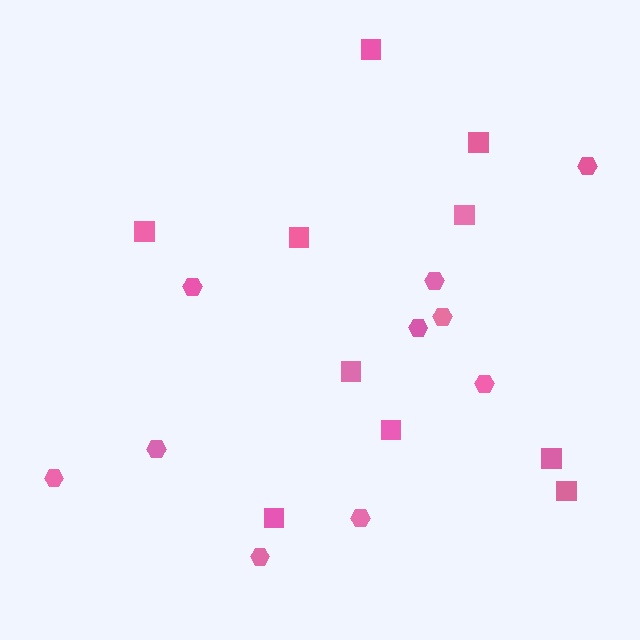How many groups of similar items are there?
There are 2 groups: one group of squares (10) and one group of hexagons (10).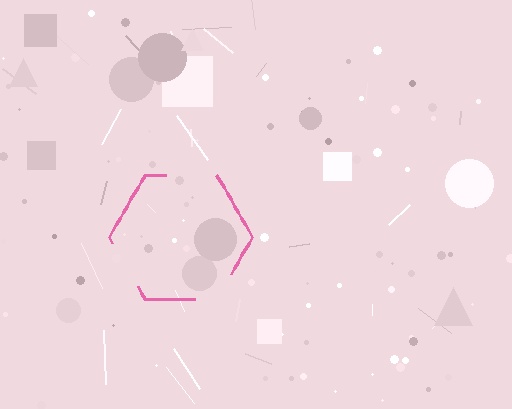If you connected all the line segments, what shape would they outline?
They would outline a hexagon.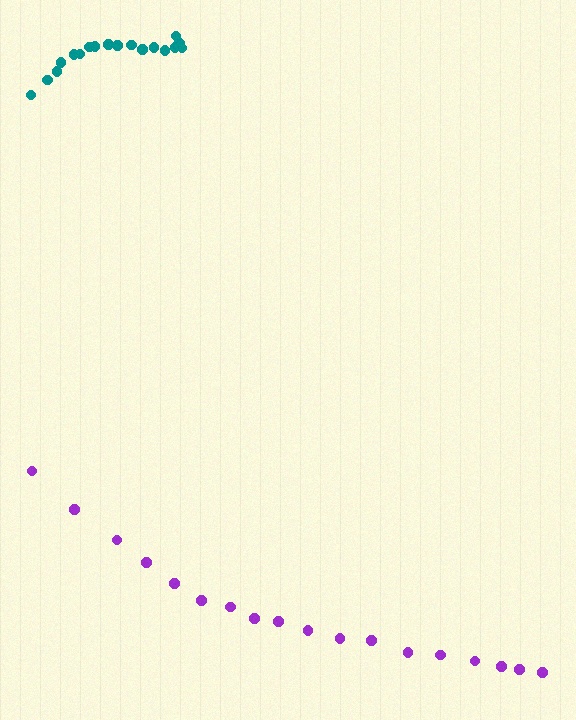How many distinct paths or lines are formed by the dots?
There are 2 distinct paths.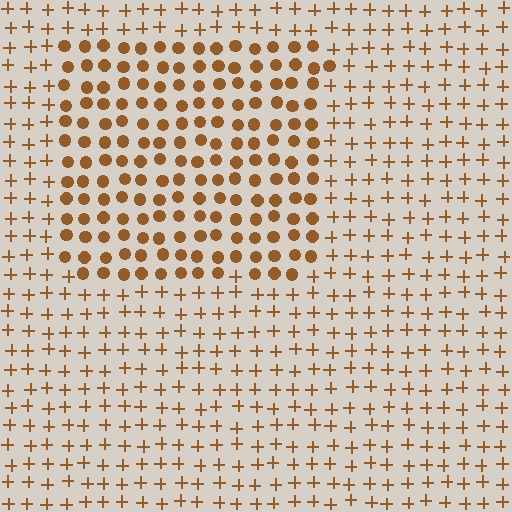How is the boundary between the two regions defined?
The boundary is defined by a change in element shape: circles inside vs. plus signs outside. All elements share the same color and spacing.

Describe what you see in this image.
The image is filled with small brown elements arranged in a uniform grid. A rectangle-shaped region contains circles, while the surrounding area contains plus signs. The boundary is defined purely by the change in element shape.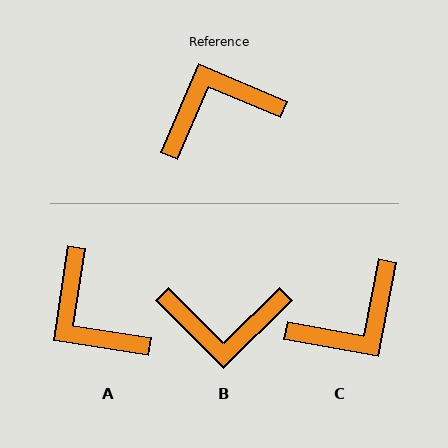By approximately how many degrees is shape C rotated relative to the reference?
Approximately 168 degrees clockwise.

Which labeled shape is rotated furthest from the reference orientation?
C, about 168 degrees away.